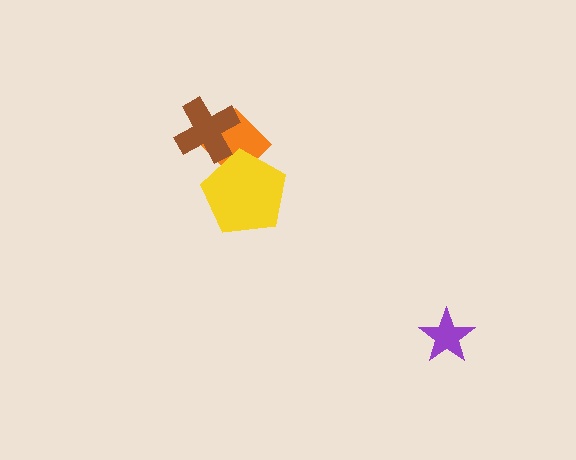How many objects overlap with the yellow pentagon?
1 object overlaps with the yellow pentagon.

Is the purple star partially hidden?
No, no other shape covers it.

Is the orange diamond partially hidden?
Yes, it is partially covered by another shape.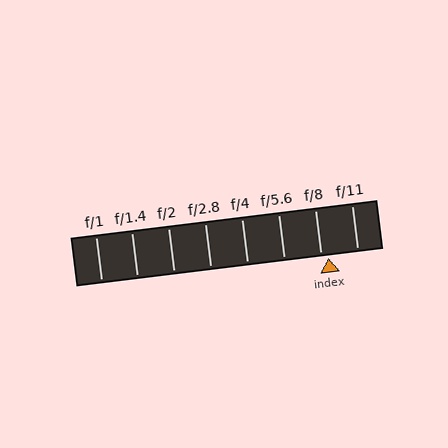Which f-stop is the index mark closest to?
The index mark is closest to f/8.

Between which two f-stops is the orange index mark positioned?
The index mark is between f/8 and f/11.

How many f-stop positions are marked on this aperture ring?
There are 8 f-stop positions marked.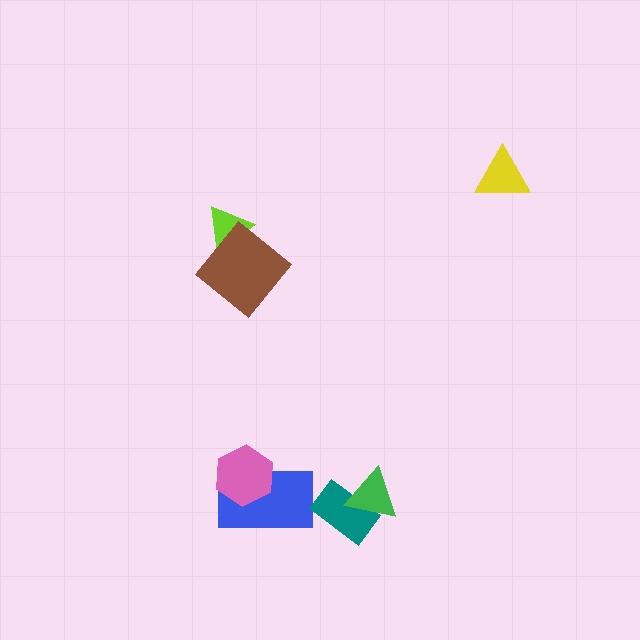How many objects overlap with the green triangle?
1 object overlaps with the green triangle.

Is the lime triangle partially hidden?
Yes, it is partially covered by another shape.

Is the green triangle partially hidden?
No, no other shape covers it.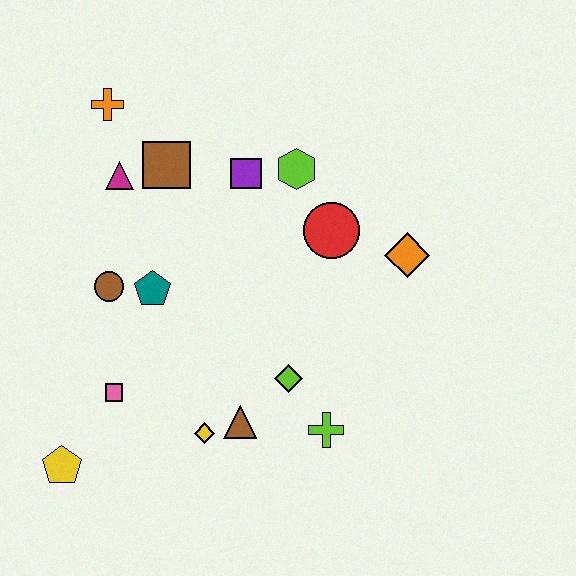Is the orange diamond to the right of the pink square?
Yes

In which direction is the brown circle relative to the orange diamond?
The brown circle is to the left of the orange diamond.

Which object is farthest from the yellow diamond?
The orange cross is farthest from the yellow diamond.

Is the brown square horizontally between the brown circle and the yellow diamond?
Yes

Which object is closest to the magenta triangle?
The brown square is closest to the magenta triangle.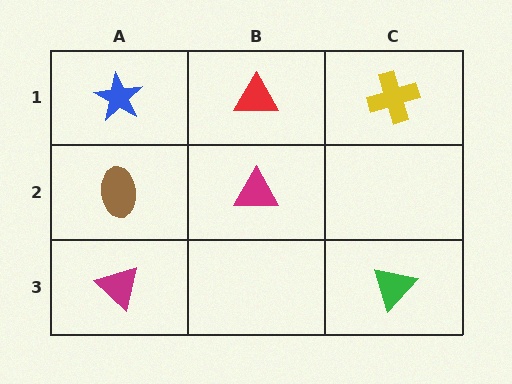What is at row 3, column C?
A green triangle.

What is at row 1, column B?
A red triangle.